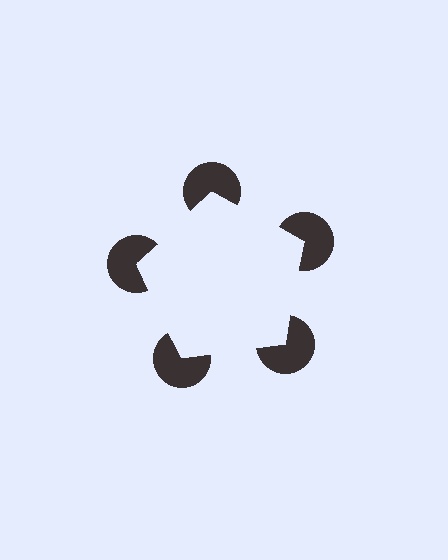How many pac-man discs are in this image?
There are 5 — one at each vertex of the illusory pentagon.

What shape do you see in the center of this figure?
An illusory pentagon — its edges are inferred from the aligned wedge cuts in the pac-man discs, not physically drawn.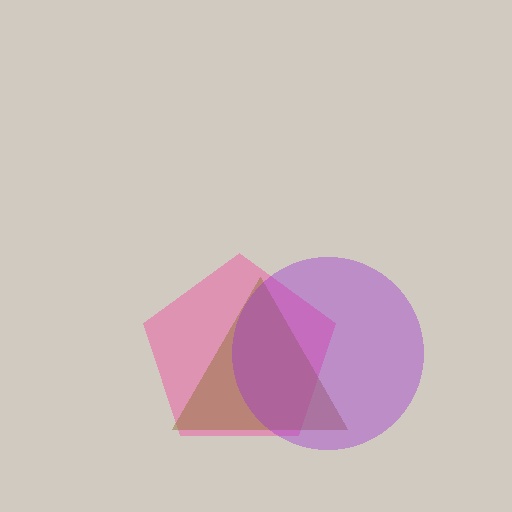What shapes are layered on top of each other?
The layered shapes are: a pink pentagon, a brown triangle, a purple circle.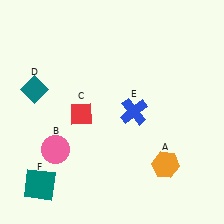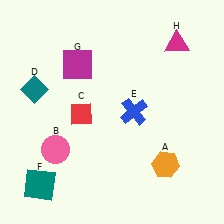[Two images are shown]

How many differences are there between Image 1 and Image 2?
There are 2 differences between the two images.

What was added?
A magenta square (G), a magenta triangle (H) were added in Image 2.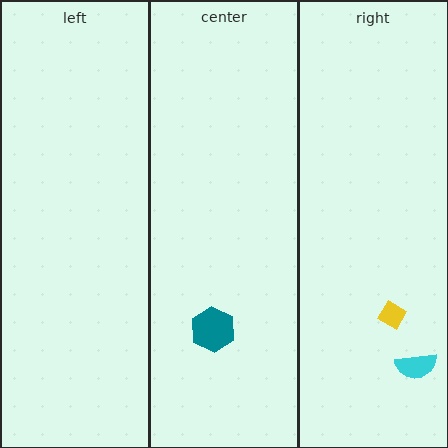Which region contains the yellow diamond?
The right region.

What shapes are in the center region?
The teal hexagon.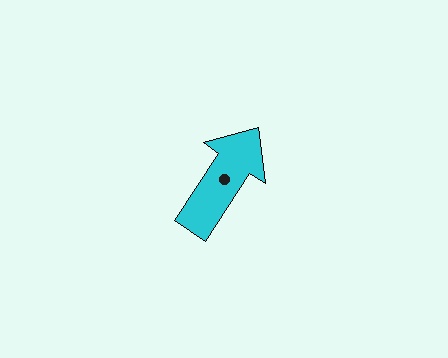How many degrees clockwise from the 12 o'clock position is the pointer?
Approximately 33 degrees.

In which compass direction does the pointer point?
Northeast.